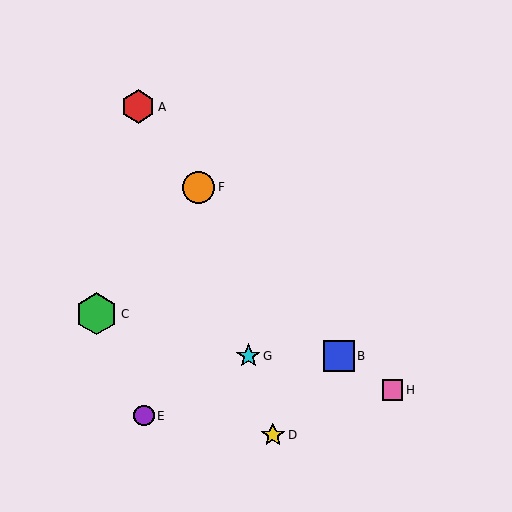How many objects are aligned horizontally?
2 objects (B, G) are aligned horizontally.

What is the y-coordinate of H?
Object H is at y≈390.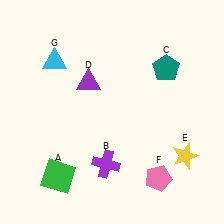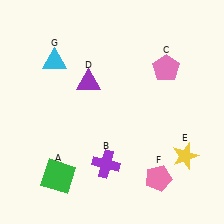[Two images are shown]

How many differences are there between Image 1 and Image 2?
There is 1 difference between the two images.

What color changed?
The pentagon (C) changed from teal in Image 1 to pink in Image 2.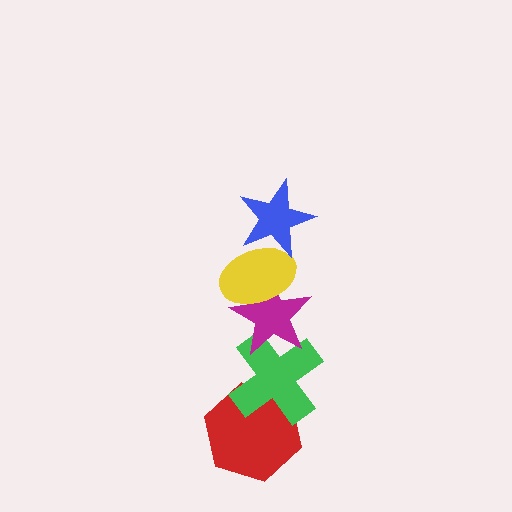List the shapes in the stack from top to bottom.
From top to bottom: the blue star, the yellow ellipse, the magenta star, the green cross, the red hexagon.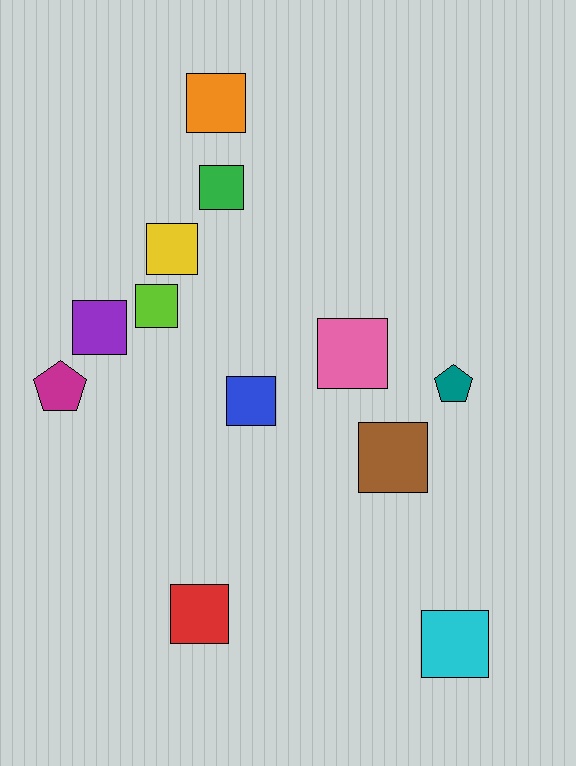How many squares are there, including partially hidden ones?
There are 10 squares.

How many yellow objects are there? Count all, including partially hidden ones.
There is 1 yellow object.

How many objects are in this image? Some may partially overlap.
There are 12 objects.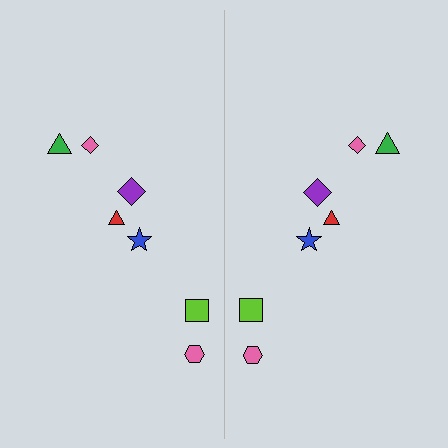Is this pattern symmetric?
Yes, this pattern has bilateral (reflection) symmetry.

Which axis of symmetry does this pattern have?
The pattern has a vertical axis of symmetry running through the center of the image.